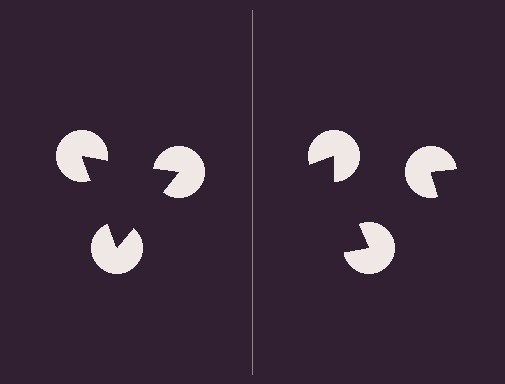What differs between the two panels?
The pac-man discs are positioned identically on both sides; only the wedge orientations differ. On the left they align to a triangle; on the right they are misaligned.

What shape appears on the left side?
An illusory triangle.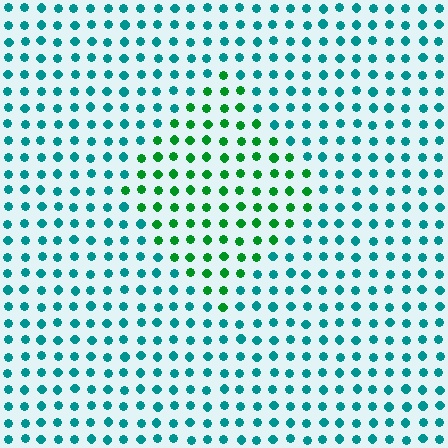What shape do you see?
I see a diamond.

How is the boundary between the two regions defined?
The boundary is defined purely by a slight shift in hue (about 45 degrees). Spacing, size, and orientation are identical on both sides.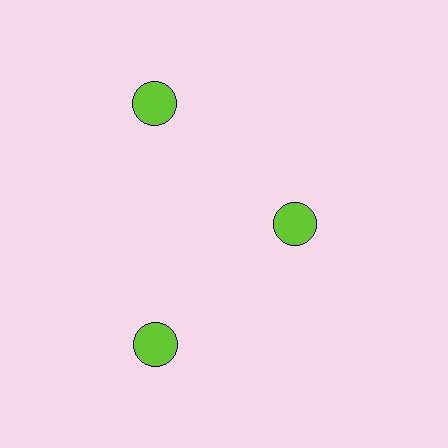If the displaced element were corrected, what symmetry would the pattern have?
It would have 3-fold rotational symmetry — the pattern would map onto itself every 120 degrees.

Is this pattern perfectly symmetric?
No. The 3 lime circles are arranged in a ring, but one element near the 3 o'clock position is pulled inward toward the center, breaking the 3-fold rotational symmetry.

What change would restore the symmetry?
The symmetry would be restored by moving it outward, back onto the ring so that all 3 circles sit at equal angles and equal distance from the center.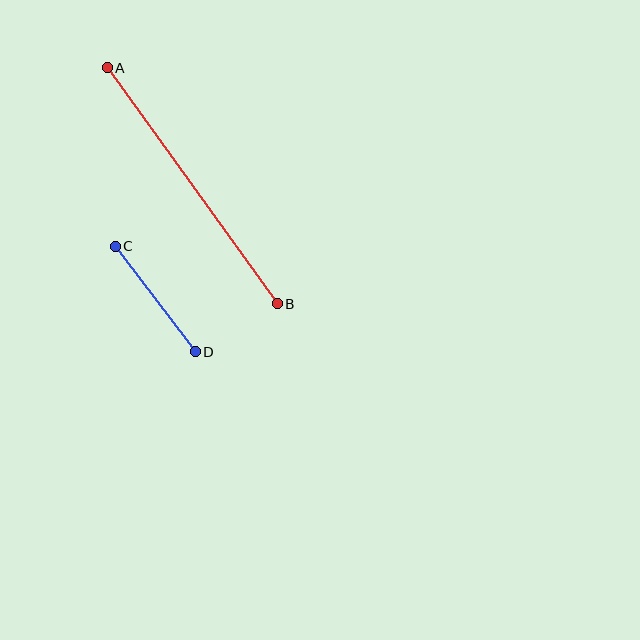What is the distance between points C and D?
The distance is approximately 132 pixels.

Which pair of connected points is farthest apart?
Points A and B are farthest apart.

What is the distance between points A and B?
The distance is approximately 291 pixels.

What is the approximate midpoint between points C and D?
The midpoint is at approximately (155, 299) pixels.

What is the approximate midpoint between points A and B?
The midpoint is at approximately (192, 186) pixels.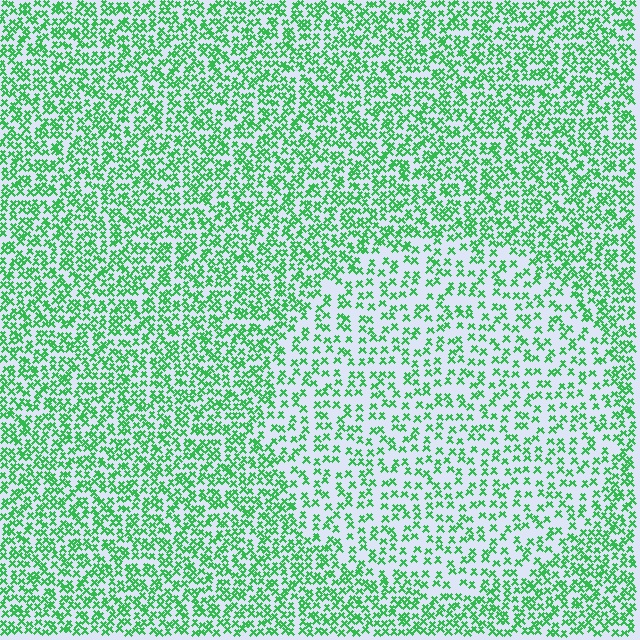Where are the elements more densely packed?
The elements are more densely packed outside the circle boundary.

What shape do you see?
I see a circle.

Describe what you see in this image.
The image contains small green elements arranged at two different densities. A circle-shaped region is visible where the elements are less densely packed than the surrounding area.